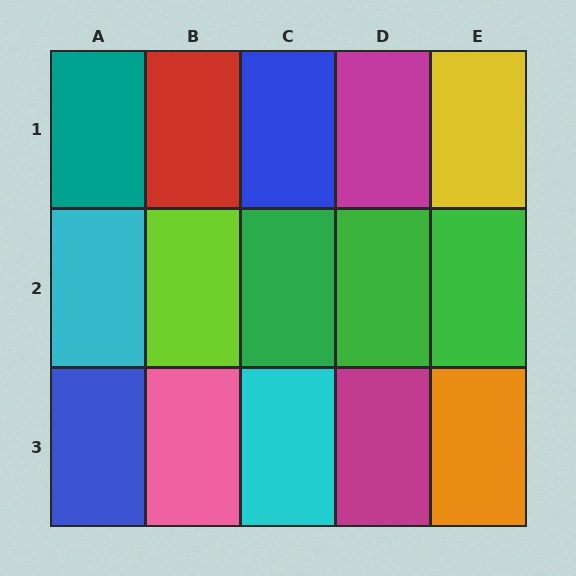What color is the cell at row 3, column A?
Blue.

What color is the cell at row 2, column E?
Green.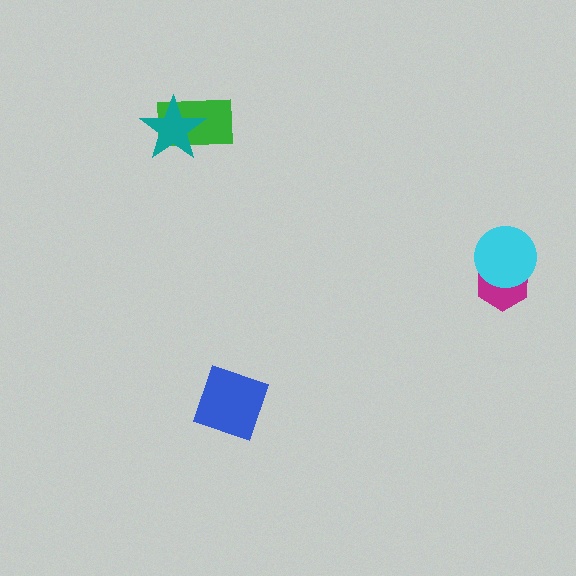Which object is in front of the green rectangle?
The teal star is in front of the green rectangle.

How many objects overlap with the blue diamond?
0 objects overlap with the blue diamond.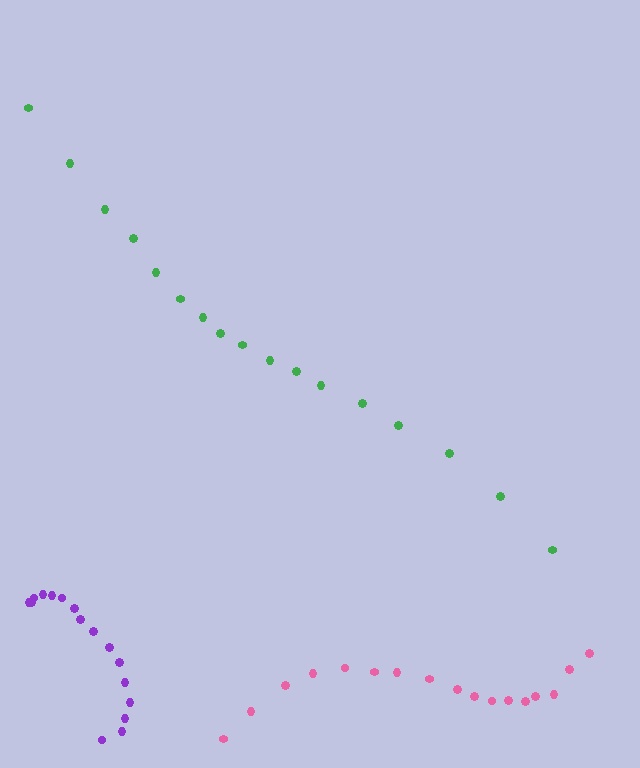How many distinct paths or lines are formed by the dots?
There are 3 distinct paths.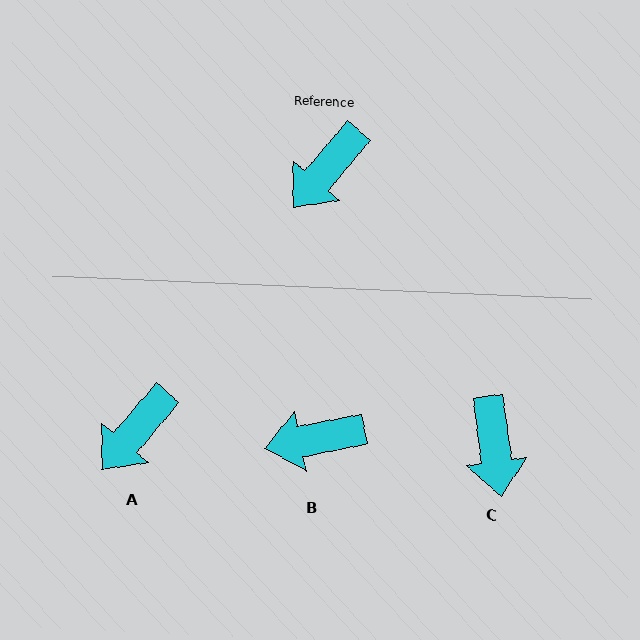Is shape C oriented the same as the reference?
No, it is off by about 48 degrees.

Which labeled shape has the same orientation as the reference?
A.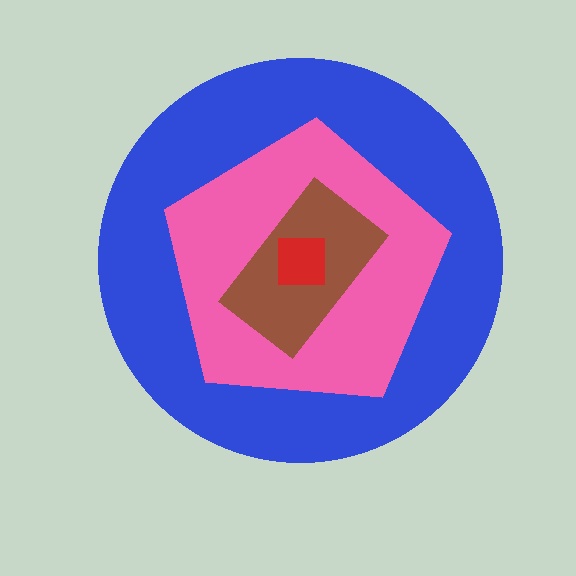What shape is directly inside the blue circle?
The pink pentagon.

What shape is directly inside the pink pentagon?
The brown rectangle.